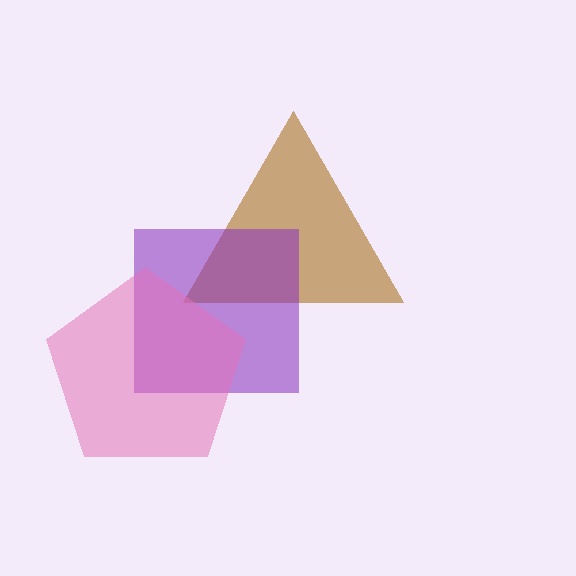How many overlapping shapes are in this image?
There are 3 overlapping shapes in the image.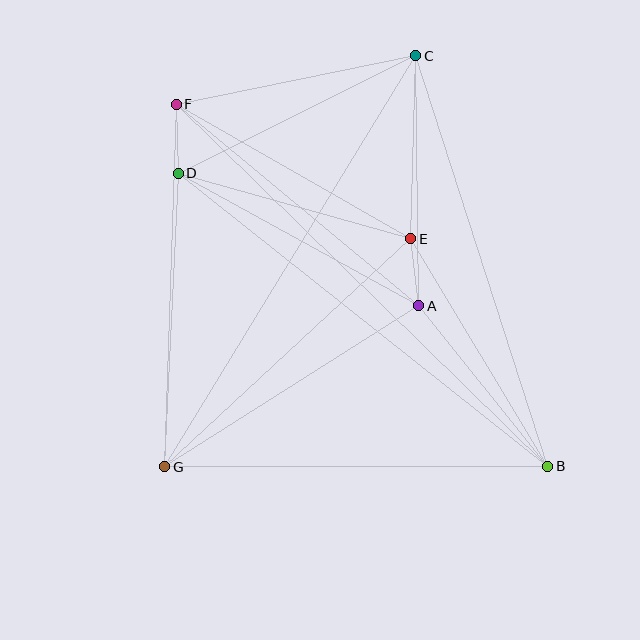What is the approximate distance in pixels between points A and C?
The distance between A and C is approximately 250 pixels.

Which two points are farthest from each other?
Points B and F are farthest from each other.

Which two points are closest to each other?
Points A and E are closest to each other.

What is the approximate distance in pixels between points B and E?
The distance between B and E is approximately 266 pixels.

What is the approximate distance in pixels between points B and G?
The distance between B and G is approximately 383 pixels.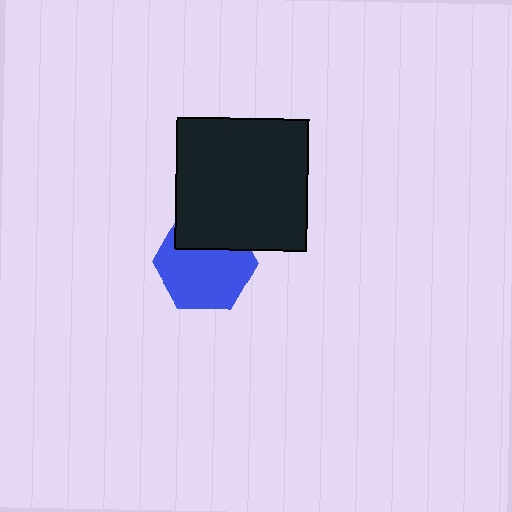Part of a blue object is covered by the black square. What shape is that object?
It is a hexagon.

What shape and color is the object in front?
The object in front is a black square.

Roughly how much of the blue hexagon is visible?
Most of it is visible (roughly 69%).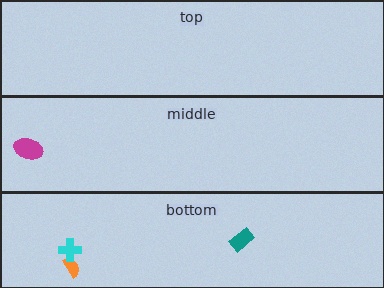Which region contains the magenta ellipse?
The middle region.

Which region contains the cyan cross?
The bottom region.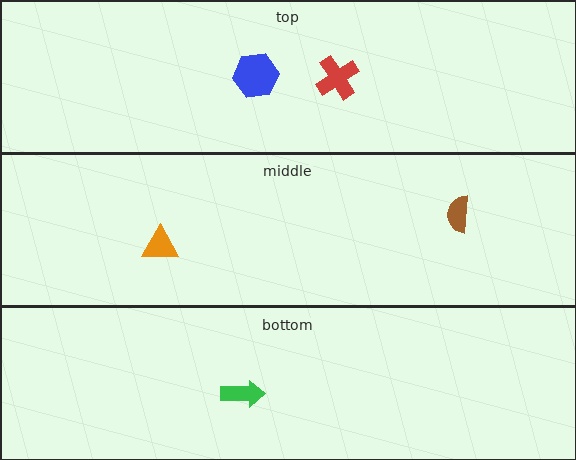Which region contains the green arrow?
The bottom region.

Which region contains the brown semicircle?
The middle region.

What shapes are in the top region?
The red cross, the blue hexagon.